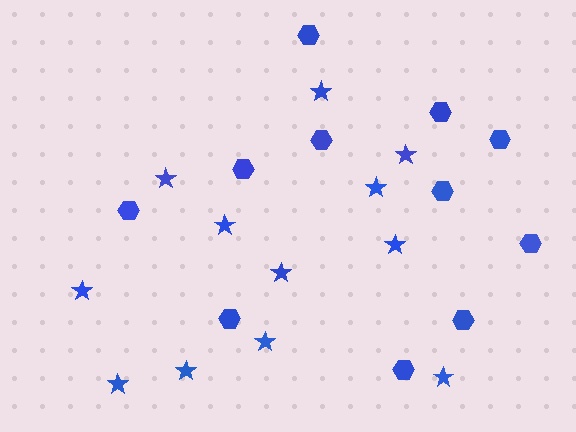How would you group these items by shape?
There are 2 groups: one group of stars (12) and one group of hexagons (11).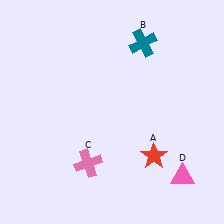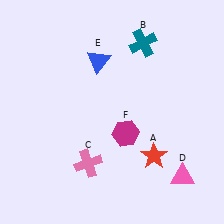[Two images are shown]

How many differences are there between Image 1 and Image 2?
There are 2 differences between the two images.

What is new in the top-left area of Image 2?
A blue triangle (E) was added in the top-left area of Image 2.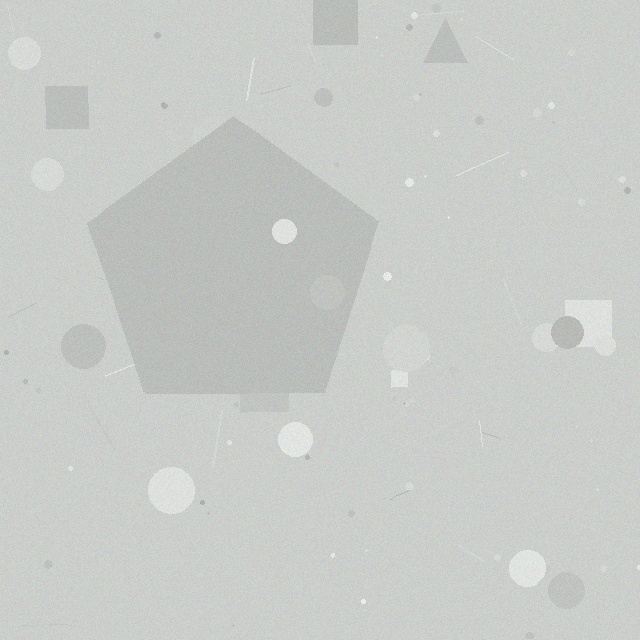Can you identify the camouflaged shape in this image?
The camouflaged shape is a pentagon.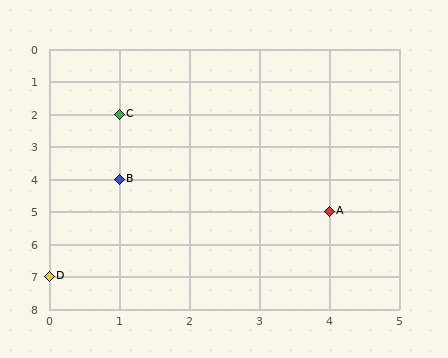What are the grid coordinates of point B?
Point B is at grid coordinates (1, 4).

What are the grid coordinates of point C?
Point C is at grid coordinates (1, 2).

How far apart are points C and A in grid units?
Points C and A are 3 columns and 3 rows apart (about 4.2 grid units diagonally).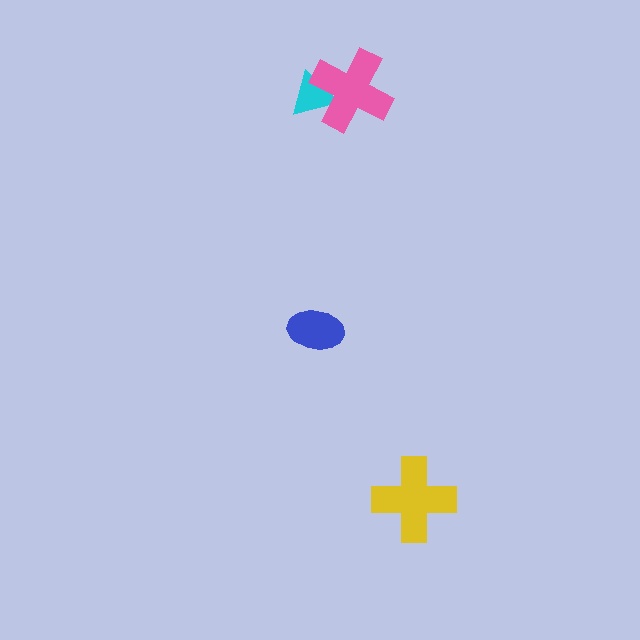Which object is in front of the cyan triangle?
The pink cross is in front of the cyan triangle.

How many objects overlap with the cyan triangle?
1 object overlaps with the cyan triangle.